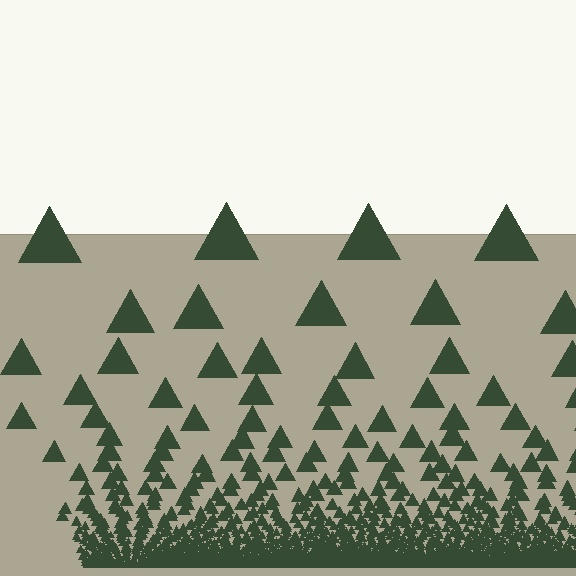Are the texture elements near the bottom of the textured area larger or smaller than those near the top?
Smaller. The gradient is inverted — elements near the bottom are smaller and denser.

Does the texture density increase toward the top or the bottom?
Density increases toward the bottom.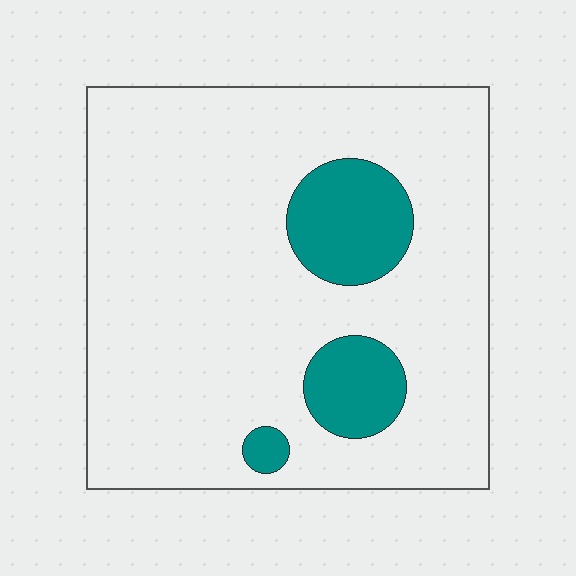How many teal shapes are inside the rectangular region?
3.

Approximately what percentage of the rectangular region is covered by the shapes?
Approximately 15%.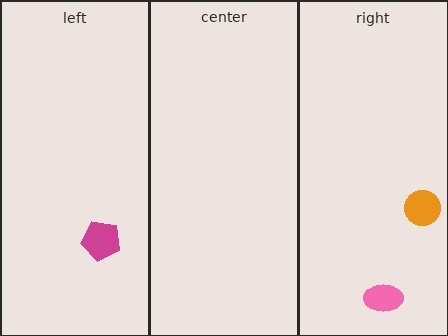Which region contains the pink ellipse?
The right region.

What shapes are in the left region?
The magenta pentagon.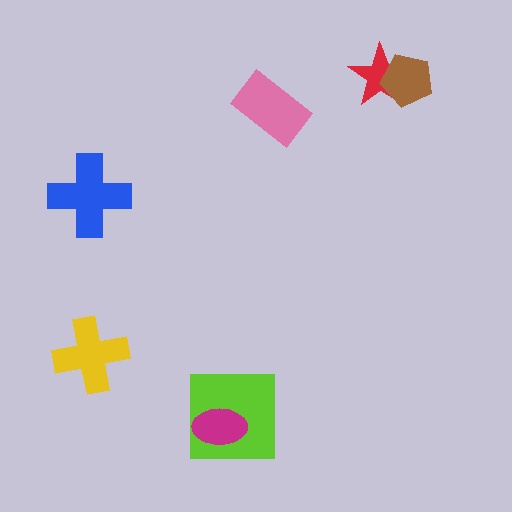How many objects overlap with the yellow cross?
0 objects overlap with the yellow cross.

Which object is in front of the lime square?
The magenta ellipse is in front of the lime square.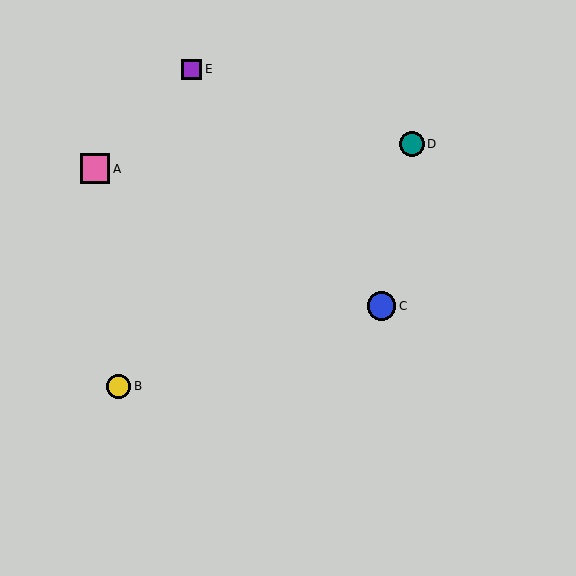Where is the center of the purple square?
The center of the purple square is at (191, 69).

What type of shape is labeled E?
Shape E is a purple square.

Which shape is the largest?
The pink square (labeled A) is the largest.